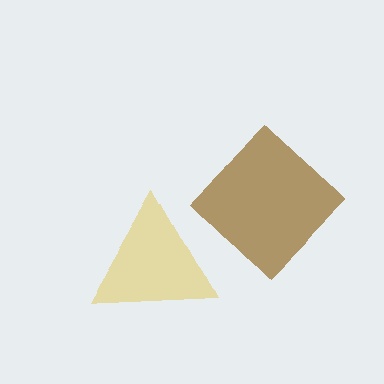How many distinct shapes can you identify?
There are 2 distinct shapes: a brown diamond, a yellow triangle.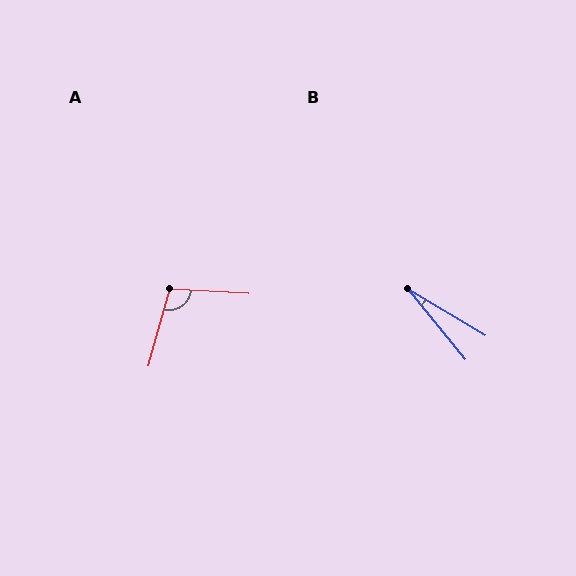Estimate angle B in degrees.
Approximately 20 degrees.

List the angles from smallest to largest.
B (20°), A (102°).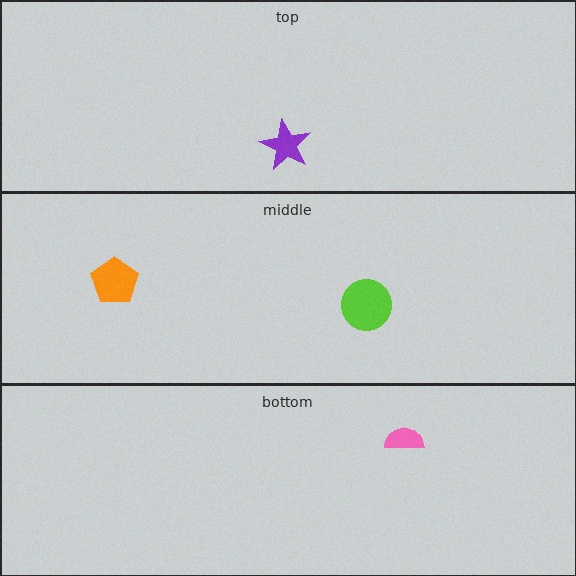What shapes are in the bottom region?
The pink semicircle.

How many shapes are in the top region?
1.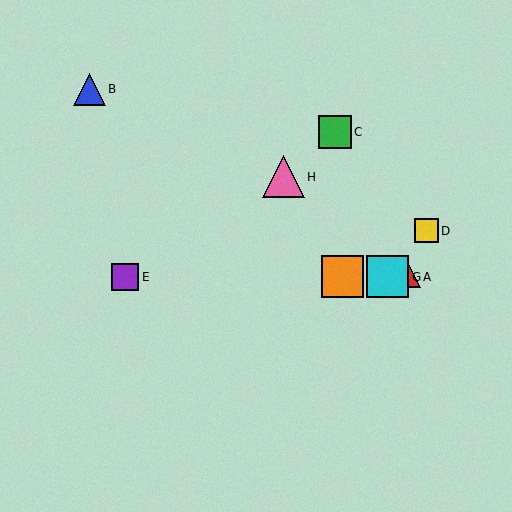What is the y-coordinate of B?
Object B is at y≈89.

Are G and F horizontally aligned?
Yes, both are at y≈277.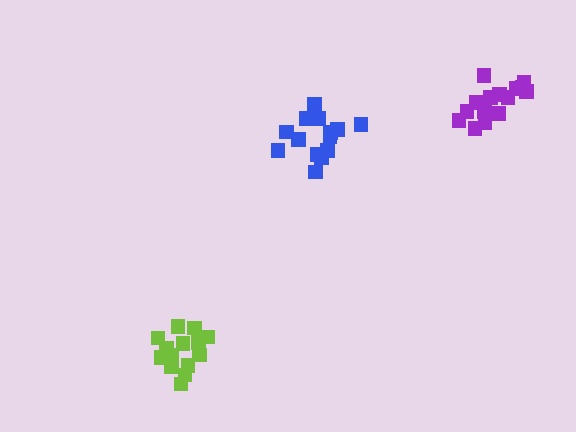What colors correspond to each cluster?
The clusters are colored: blue, lime, purple.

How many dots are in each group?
Group 1: 14 dots, Group 2: 15 dots, Group 3: 16 dots (45 total).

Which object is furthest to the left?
The lime cluster is leftmost.